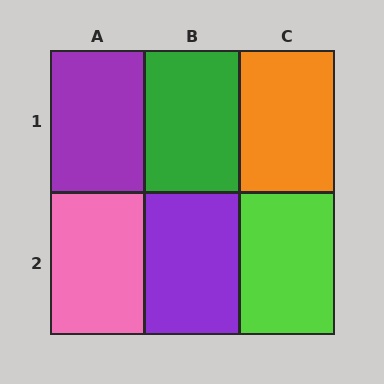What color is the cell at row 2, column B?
Purple.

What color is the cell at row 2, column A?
Pink.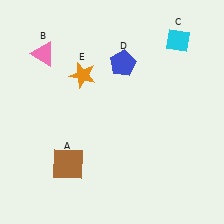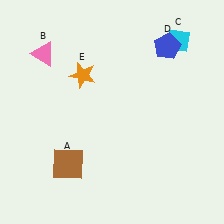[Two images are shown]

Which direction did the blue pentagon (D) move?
The blue pentagon (D) moved right.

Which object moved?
The blue pentagon (D) moved right.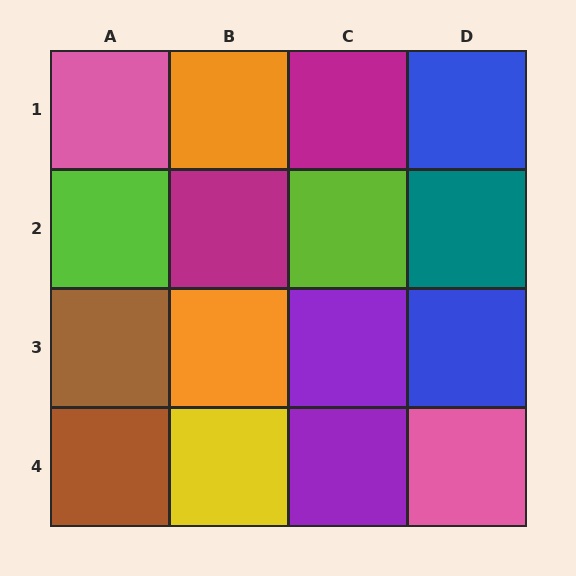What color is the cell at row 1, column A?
Pink.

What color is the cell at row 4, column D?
Pink.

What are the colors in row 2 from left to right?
Lime, magenta, lime, teal.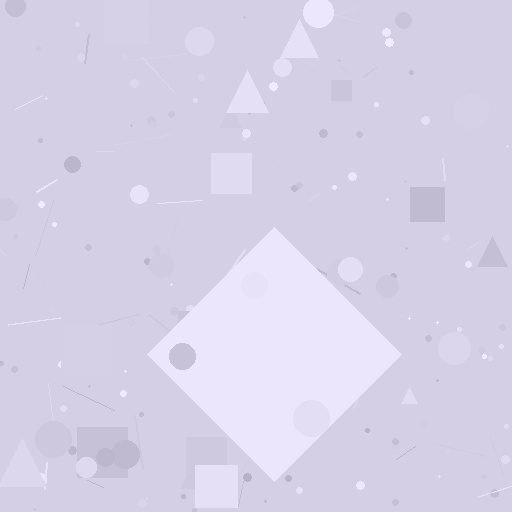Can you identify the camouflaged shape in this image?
The camouflaged shape is a diamond.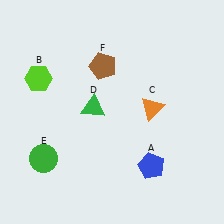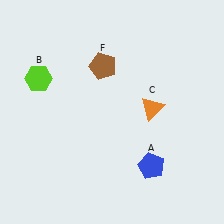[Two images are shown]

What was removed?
The green circle (E), the green triangle (D) were removed in Image 2.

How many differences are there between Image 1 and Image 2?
There are 2 differences between the two images.